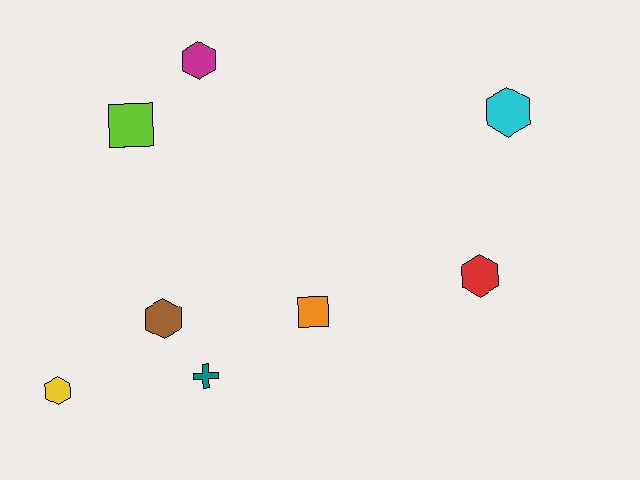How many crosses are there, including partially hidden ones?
There is 1 cross.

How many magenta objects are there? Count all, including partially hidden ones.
There is 1 magenta object.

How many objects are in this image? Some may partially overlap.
There are 8 objects.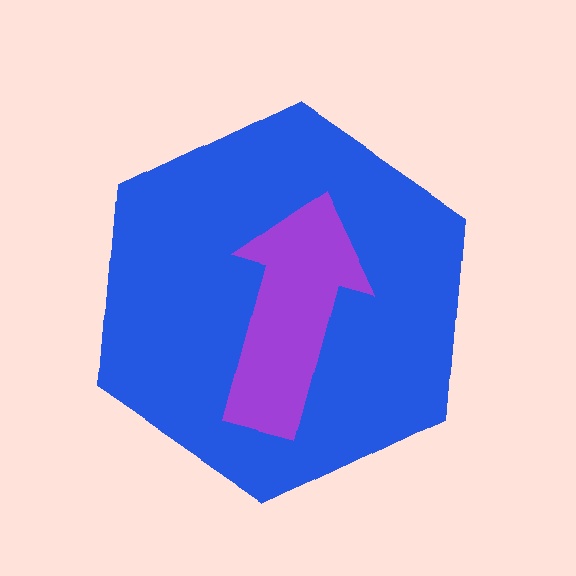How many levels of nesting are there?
2.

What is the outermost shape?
The blue hexagon.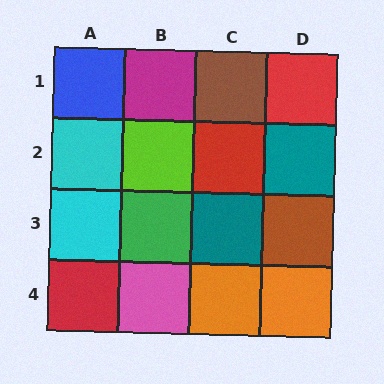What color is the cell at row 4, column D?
Orange.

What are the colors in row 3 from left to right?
Cyan, green, teal, brown.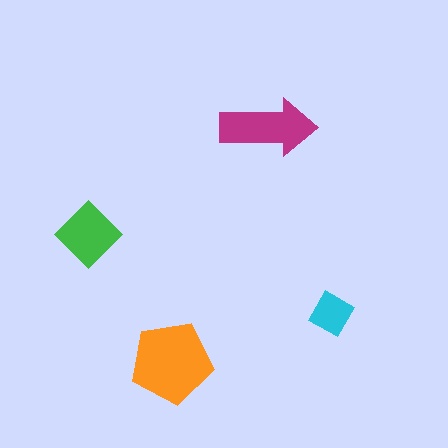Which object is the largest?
The orange pentagon.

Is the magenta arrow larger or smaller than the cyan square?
Larger.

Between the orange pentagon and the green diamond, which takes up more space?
The orange pentagon.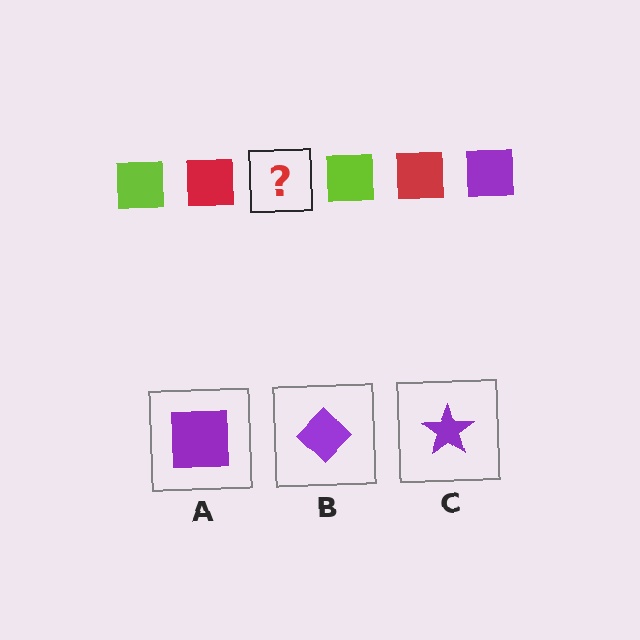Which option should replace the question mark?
Option A.